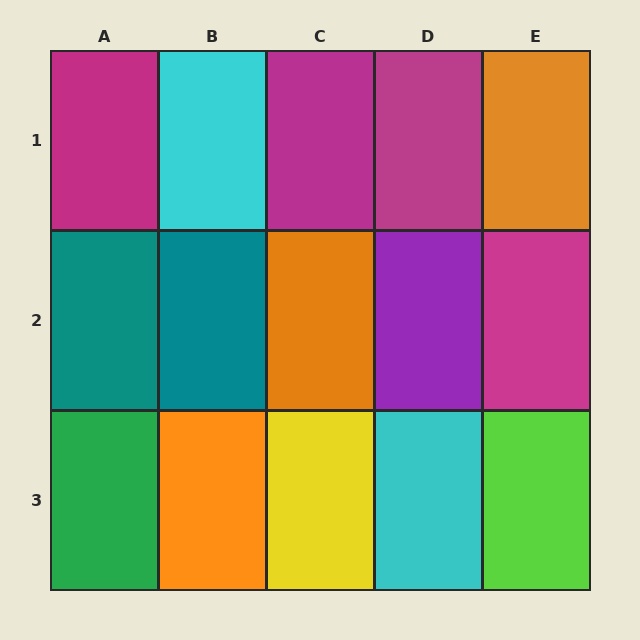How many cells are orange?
3 cells are orange.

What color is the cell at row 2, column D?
Purple.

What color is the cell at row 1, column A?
Magenta.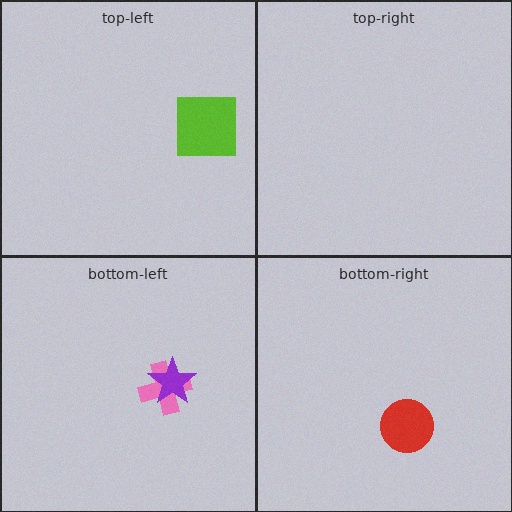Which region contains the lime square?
The top-left region.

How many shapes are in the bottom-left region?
2.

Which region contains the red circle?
The bottom-right region.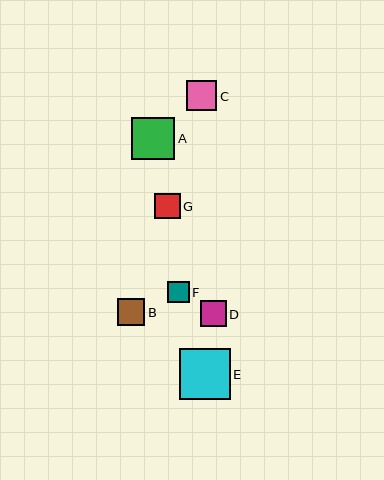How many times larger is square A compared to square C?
Square A is approximately 1.4 times the size of square C.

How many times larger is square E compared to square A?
Square E is approximately 1.2 times the size of square A.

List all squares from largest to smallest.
From largest to smallest: E, A, C, B, D, G, F.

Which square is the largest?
Square E is the largest with a size of approximately 51 pixels.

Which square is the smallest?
Square F is the smallest with a size of approximately 21 pixels.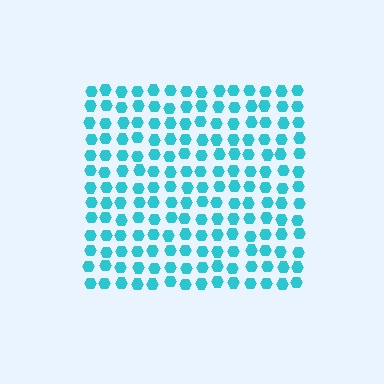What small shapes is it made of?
It is made of small hexagons.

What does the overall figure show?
The overall figure shows a square.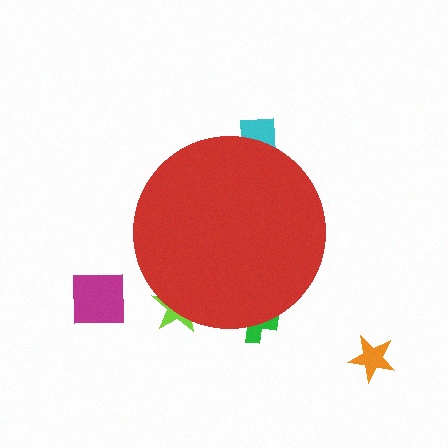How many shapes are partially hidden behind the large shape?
3 shapes are partially hidden.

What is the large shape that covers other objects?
A red circle.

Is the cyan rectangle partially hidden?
Yes, the cyan rectangle is partially hidden behind the red circle.